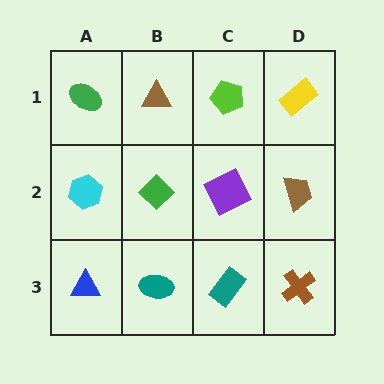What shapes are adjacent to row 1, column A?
A cyan hexagon (row 2, column A), a brown triangle (row 1, column B).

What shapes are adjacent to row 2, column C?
A lime pentagon (row 1, column C), a teal rectangle (row 3, column C), a green diamond (row 2, column B), a brown trapezoid (row 2, column D).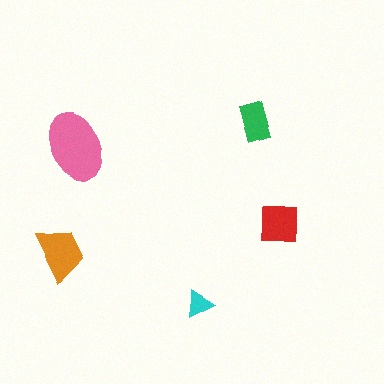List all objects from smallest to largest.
The cyan triangle, the green rectangle, the red square, the orange trapezoid, the pink ellipse.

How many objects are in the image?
There are 5 objects in the image.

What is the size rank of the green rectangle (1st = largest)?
4th.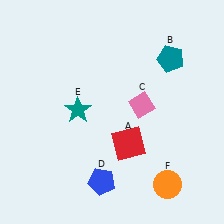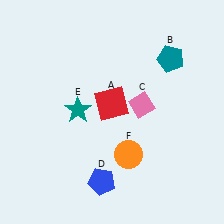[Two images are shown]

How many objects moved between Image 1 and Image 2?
2 objects moved between the two images.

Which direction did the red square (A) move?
The red square (A) moved up.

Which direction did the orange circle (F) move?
The orange circle (F) moved left.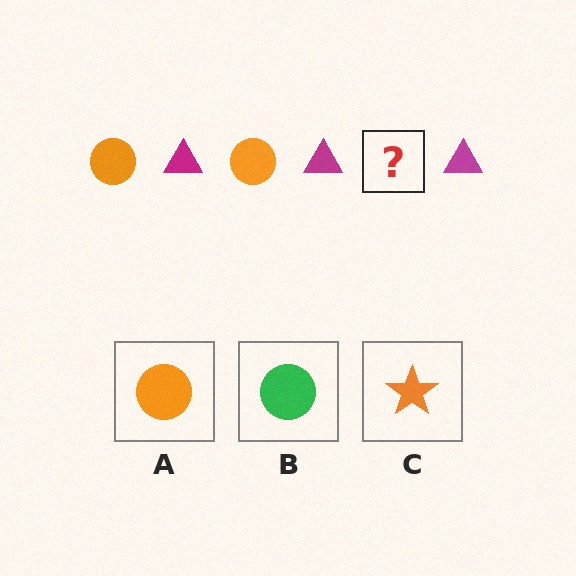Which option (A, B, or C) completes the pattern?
A.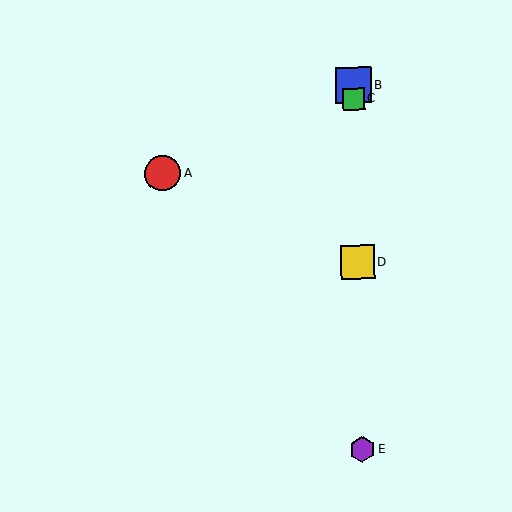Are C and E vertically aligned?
Yes, both are at x≈353.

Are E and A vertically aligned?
No, E is at x≈362 and A is at x≈163.